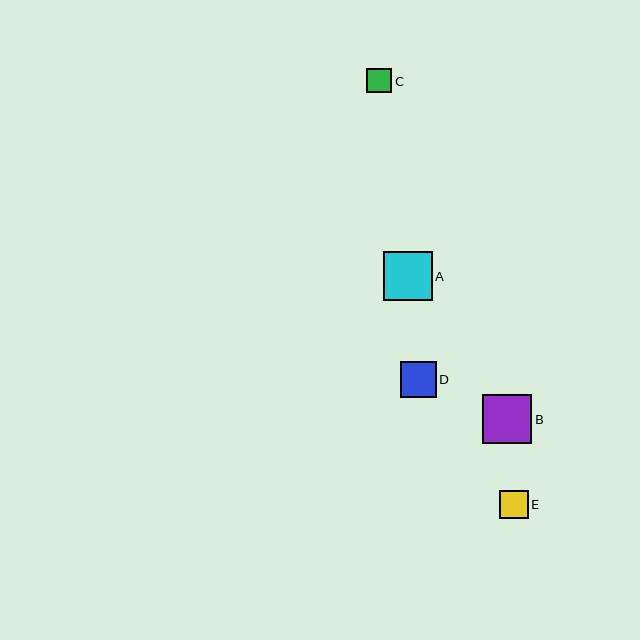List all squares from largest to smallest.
From largest to smallest: A, B, D, E, C.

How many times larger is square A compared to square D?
Square A is approximately 1.4 times the size of square D.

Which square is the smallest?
Square C is the smallest with a size of approximately 25 pixels.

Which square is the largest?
Square A is the largest with a size of approximately 49 pixels.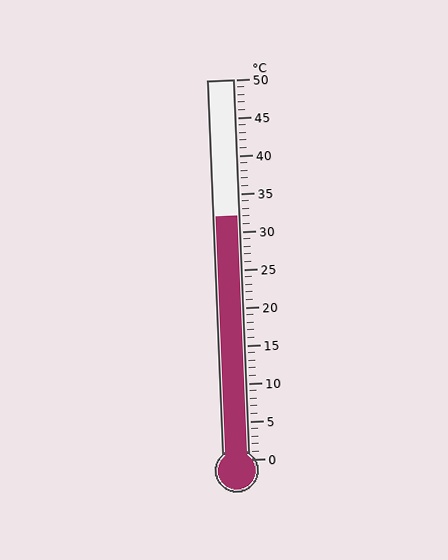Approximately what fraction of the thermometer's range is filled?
The thermometer is filled to approximately 65% of its range.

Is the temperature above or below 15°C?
The temperature is above 15°C.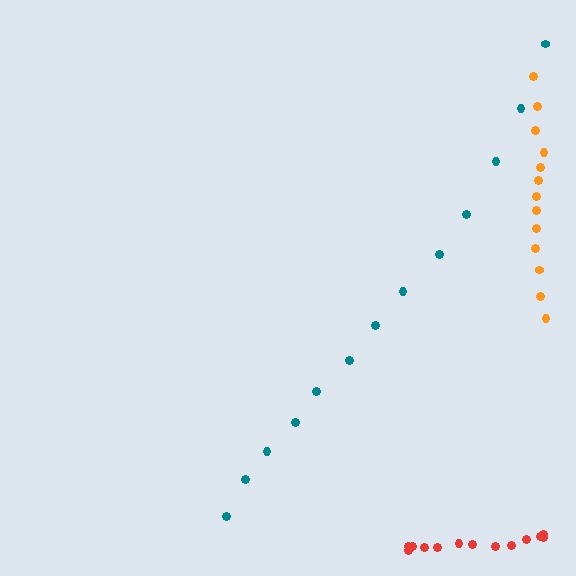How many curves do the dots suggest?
There are 3 distinct paths.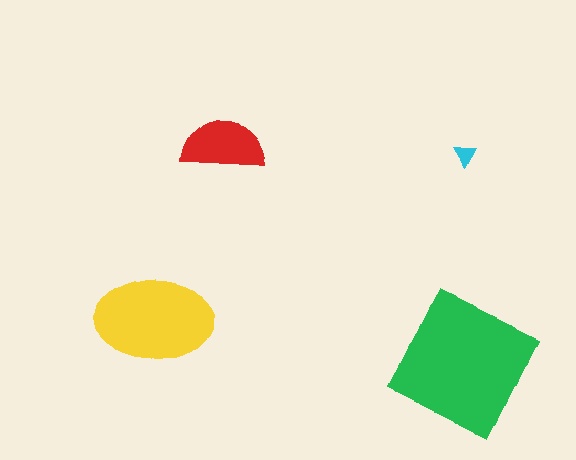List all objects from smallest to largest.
The cyan triangle, the red semicircle, the yellow ellipse, the green square.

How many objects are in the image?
There are 4 objects in the image.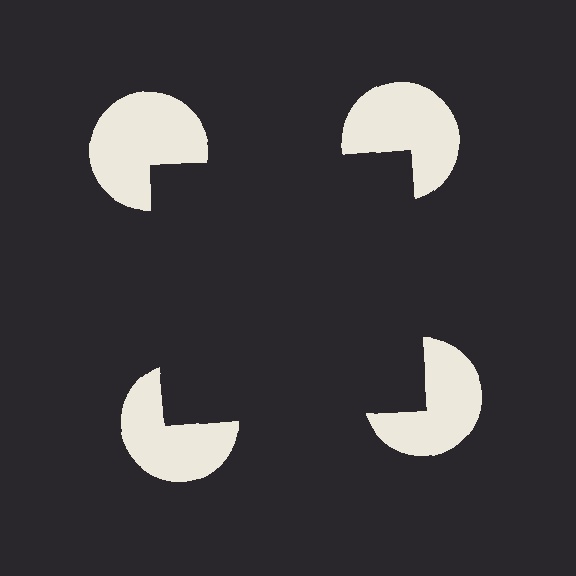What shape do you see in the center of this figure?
An illusory square — its edges are inferred from the aligned wedge cuts in the pac-man discs, not physically drawn.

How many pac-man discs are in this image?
There are 4 — one at each vertex of the illusory square.